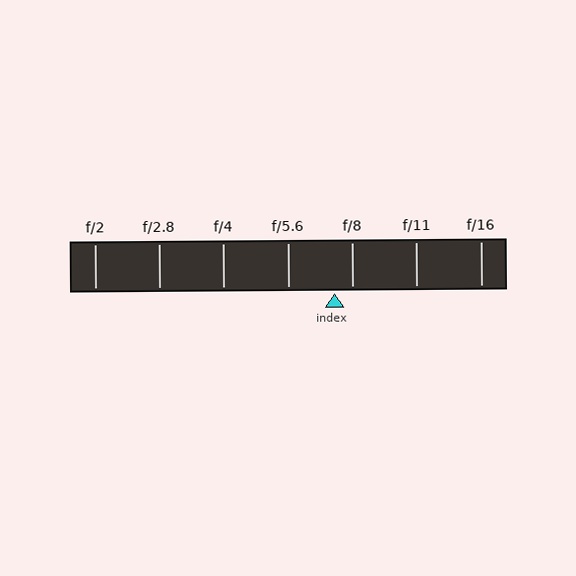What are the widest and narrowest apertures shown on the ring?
The widest aperture shown is f/2 and the narrowest is f/16.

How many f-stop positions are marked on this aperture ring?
There are 7 f-stop positions marked.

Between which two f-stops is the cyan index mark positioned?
The index mark is between f/5.6 and f/8.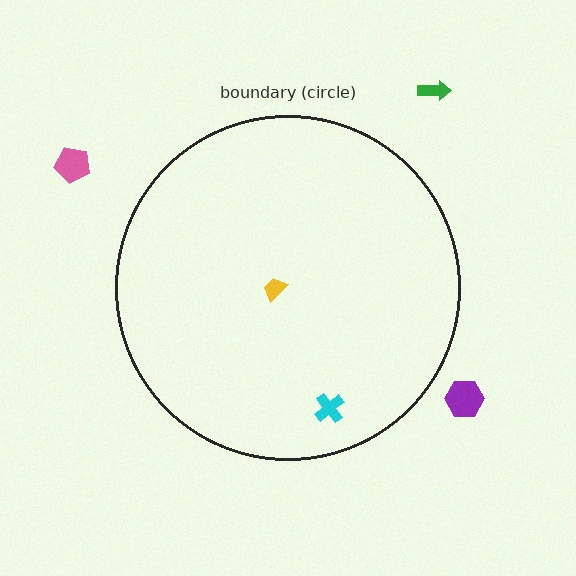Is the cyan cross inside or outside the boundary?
Inside.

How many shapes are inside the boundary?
2 inside, 3 outside.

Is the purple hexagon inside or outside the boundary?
Outside.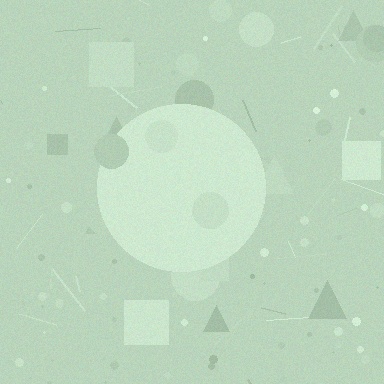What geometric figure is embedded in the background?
A circle is embedded in the background.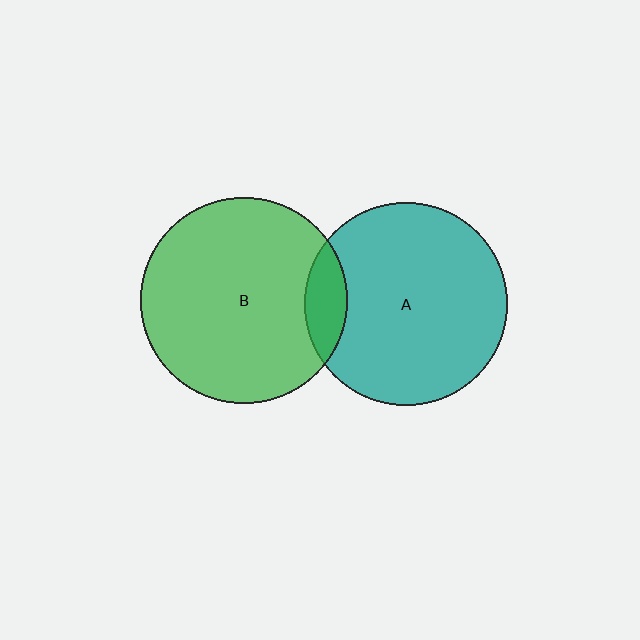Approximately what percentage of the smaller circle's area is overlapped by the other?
Approximately 10%.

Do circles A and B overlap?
Yes.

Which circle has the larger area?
Circle B (green).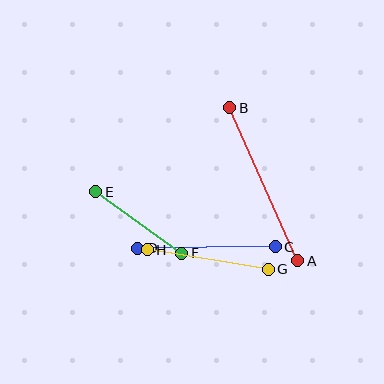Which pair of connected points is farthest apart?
Points A and B are farthest apart.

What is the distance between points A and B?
The distance is approximately 167 pixels.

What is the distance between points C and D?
The distance is approximately 137 pixels.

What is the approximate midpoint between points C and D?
The midpoint is at approximately (207, 248) pixels.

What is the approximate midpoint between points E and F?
The midpoint is at approximately (139, 223) pixels.